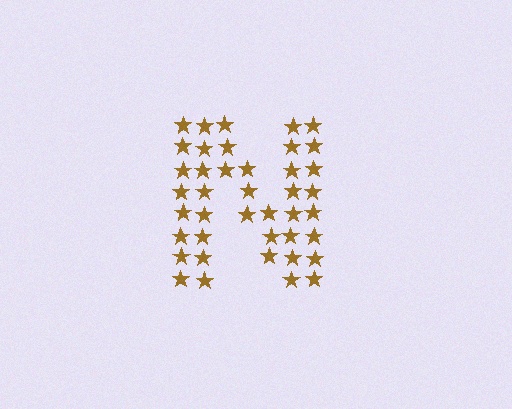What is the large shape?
The large shape is the letter N.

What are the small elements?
The small elements are stars.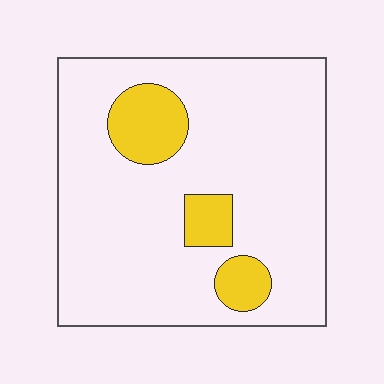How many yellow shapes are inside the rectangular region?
3.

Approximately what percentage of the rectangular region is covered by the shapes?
Approximately 15%.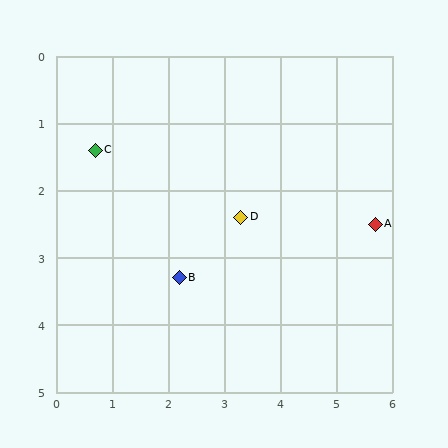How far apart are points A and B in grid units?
Points A and B are about 3.6 grid units apart.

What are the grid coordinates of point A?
Point A is at approximately (5.7, 2.5).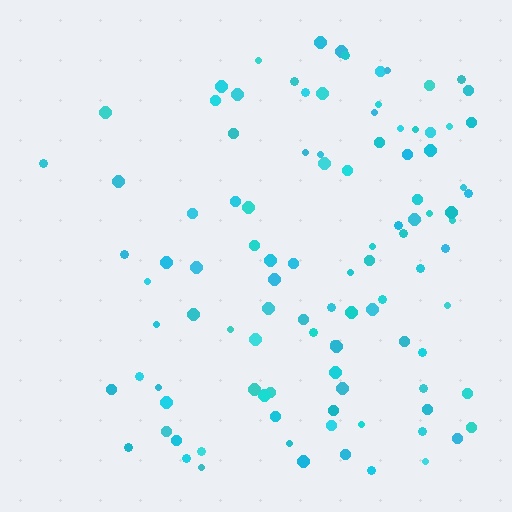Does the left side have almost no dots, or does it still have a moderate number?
Still a moderate number, just noticeably fewer than the right.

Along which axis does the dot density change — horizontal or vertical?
Horizontal.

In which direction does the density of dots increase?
From left to right, with the right side densest.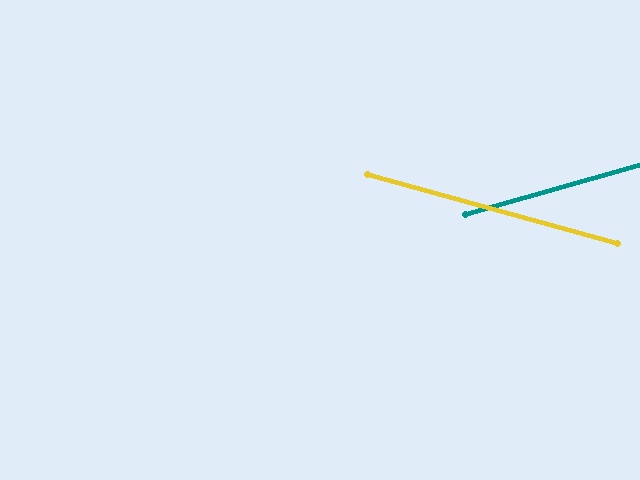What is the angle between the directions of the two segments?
Approximately 31 degrees.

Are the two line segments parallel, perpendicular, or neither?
Neither parallel nor perpendicular — they differ by about 31°.